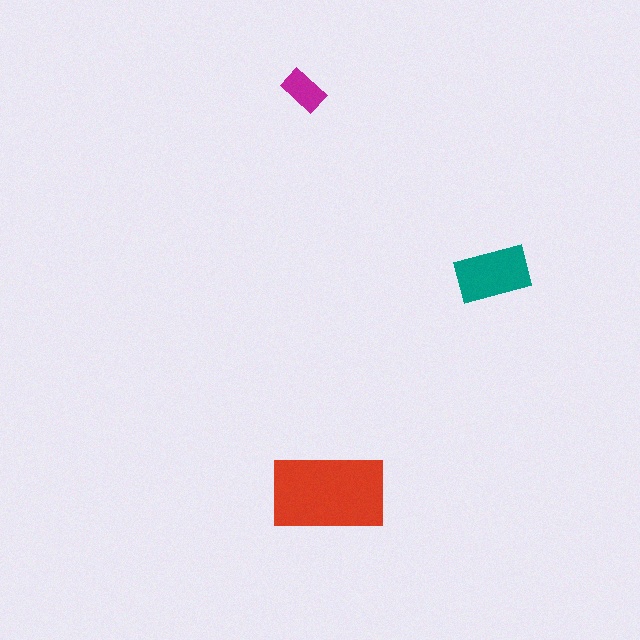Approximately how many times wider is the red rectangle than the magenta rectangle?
About 2.5 times wider.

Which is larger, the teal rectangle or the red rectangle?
The red one.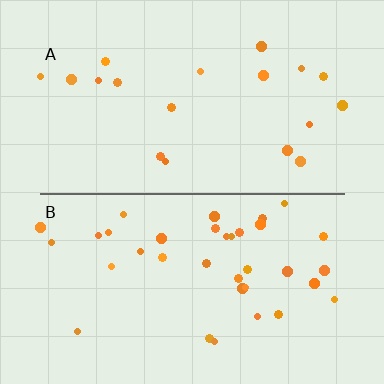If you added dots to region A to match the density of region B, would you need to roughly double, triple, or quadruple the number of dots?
Approximately double.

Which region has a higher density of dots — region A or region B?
B (the bottom).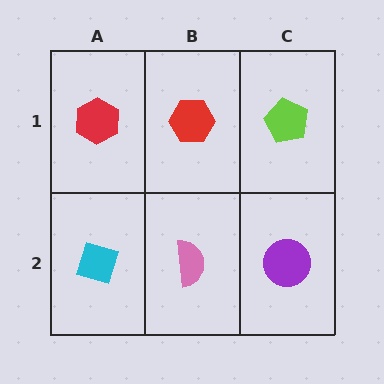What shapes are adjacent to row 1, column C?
A purple circle (row 2, column C), a red hexagon (row 1, column B).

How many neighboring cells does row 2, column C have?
2.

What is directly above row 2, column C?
A lime pentagon.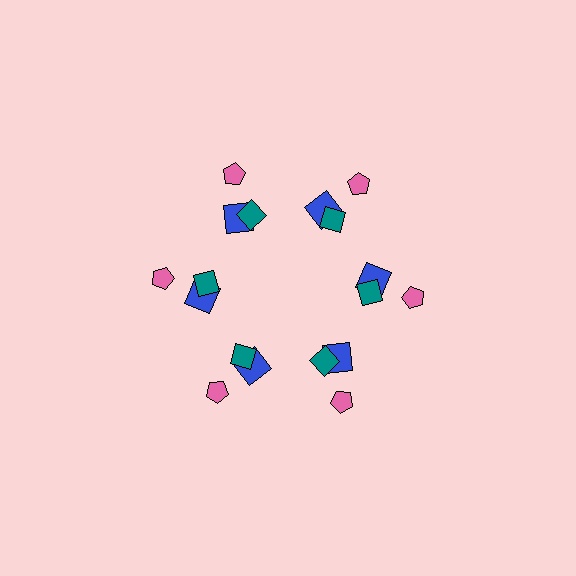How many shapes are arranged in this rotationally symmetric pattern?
There are 18 shapes, arranged in 6 groups of 3.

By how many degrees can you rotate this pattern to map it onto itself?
The pattern maps onto itself every 60 degrees of rotation.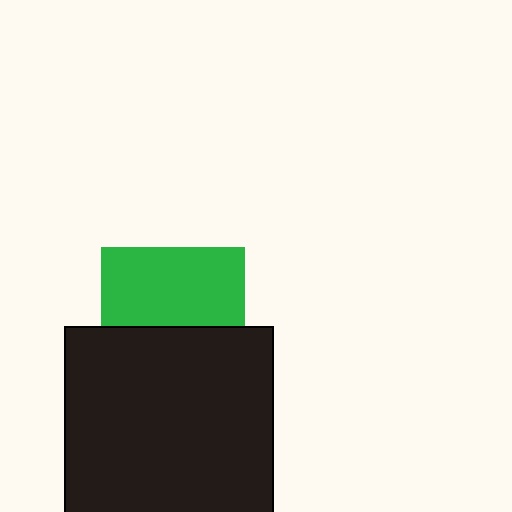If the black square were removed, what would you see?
You would see the complete green square.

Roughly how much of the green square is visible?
About half of it is visible (roughly 54%).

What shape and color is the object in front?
The object in front is a black square.